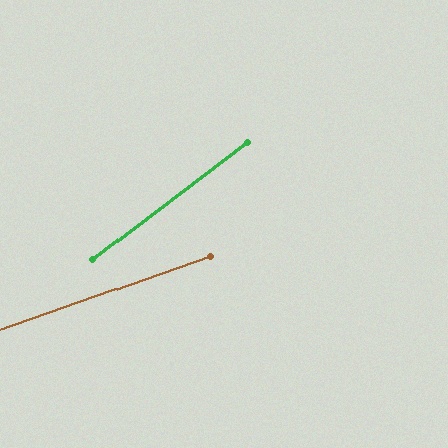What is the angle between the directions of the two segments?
Approximately 18 degrees.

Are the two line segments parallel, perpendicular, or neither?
Neither parallel nor perpendicular — they differ by about 18°.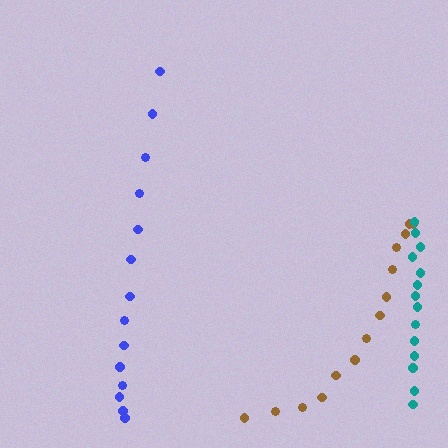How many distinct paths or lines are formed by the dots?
There are 3 distinct paths.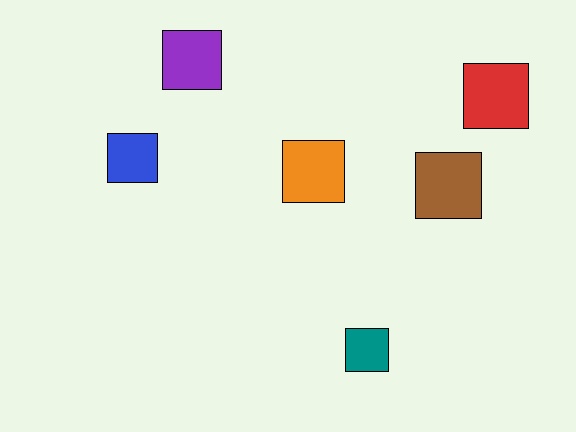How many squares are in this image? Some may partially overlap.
There are 6 squares.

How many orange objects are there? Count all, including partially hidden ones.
There is 1 orange object.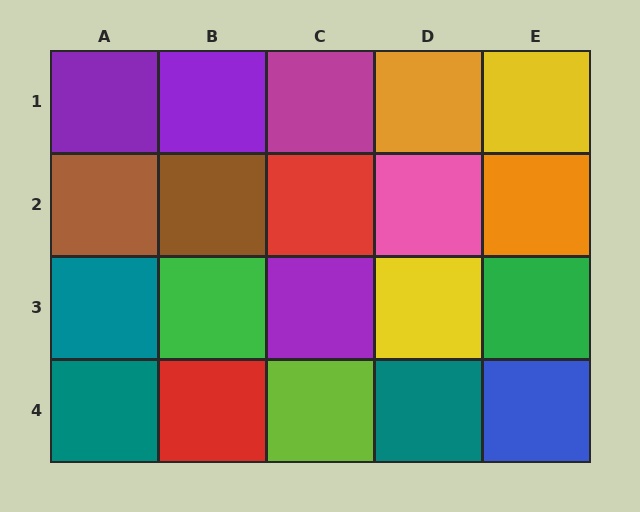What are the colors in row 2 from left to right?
Brown, brown, red, pink, orange.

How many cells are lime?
1 cell is lime.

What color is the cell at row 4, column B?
Red.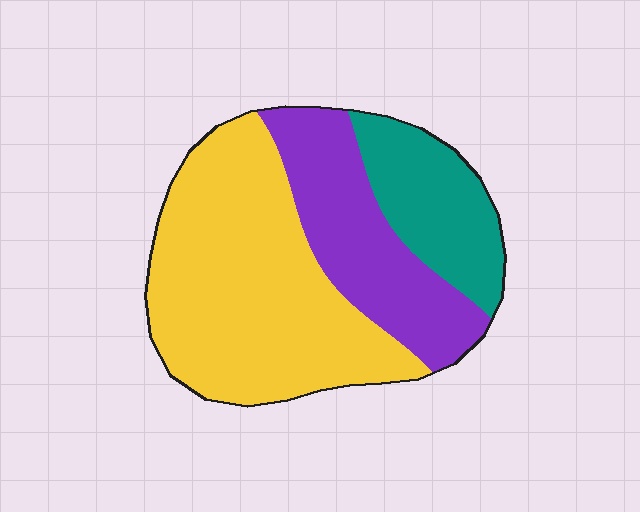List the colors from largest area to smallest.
From largest to smallest: yellow, purple, teal.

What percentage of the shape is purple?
Purple takes up about one quarter (1/4) of the shape.